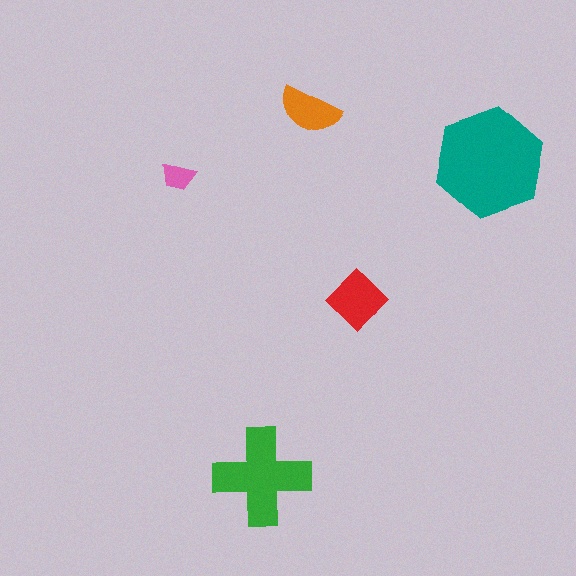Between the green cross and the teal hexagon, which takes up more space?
The teal hexagon.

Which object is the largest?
The teal hexagon.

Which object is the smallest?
The pink trapezoid.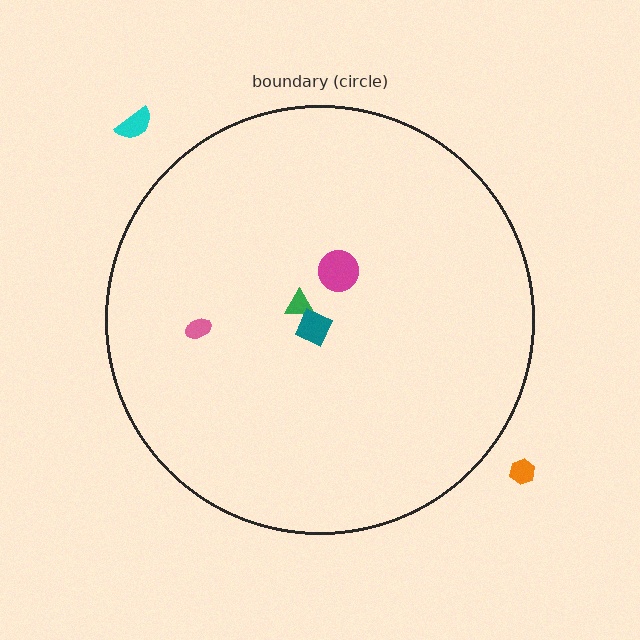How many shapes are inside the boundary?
4 inside, 2 outside.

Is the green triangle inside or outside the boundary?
Inside.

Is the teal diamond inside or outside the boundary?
Inside.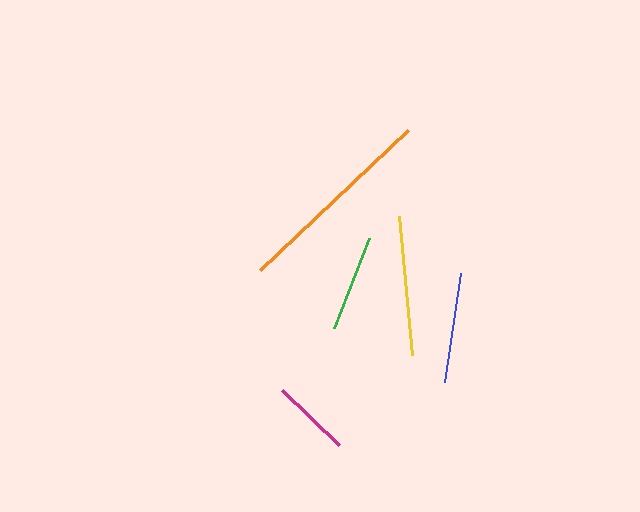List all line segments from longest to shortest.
From longest to shortest: orange, yellow, blue, green, magenta.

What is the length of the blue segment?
The blue segment is approximately 110 pixels long.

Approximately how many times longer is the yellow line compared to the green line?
The yellow line is approximately 1.5 times the length of the green line.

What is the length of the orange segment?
The orange segment is approximately 204 pixels long.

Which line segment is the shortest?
The magenta line is the shortest at approximately 79 pixels.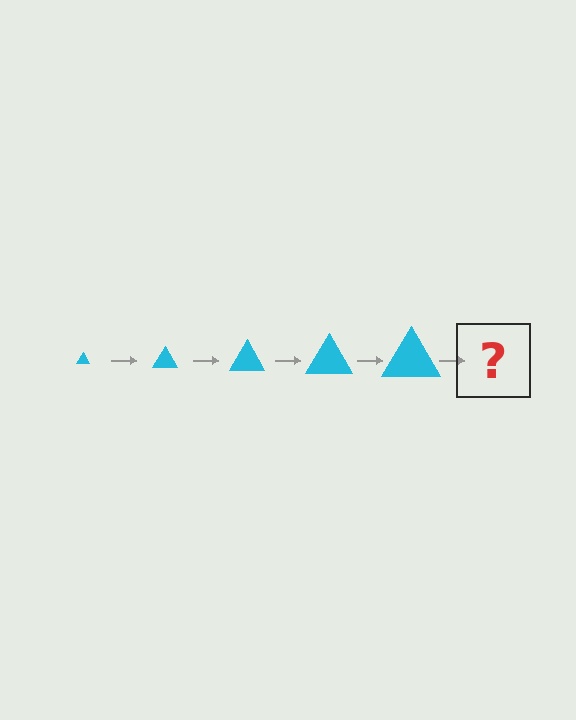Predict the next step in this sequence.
The next step is a cyan triangle, larger than the previous one.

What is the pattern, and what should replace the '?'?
The pattern is that the triangle gets progressively larger each step. The '?' should be a cyan triangle, larger than the previous one.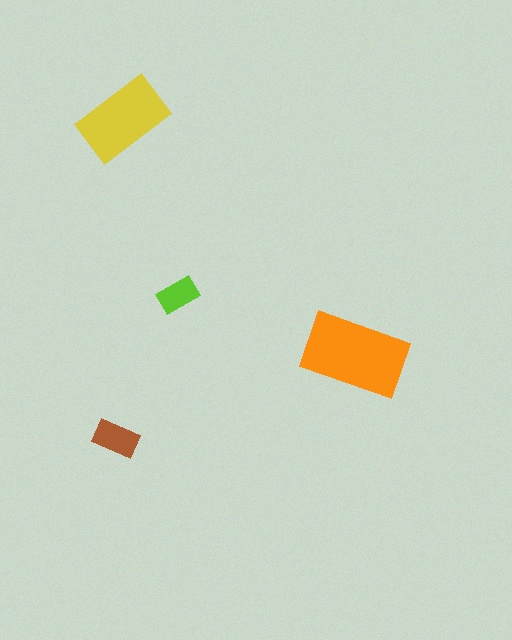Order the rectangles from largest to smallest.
the orange one, the yellow one, the brown one, the lime one.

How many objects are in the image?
There are 4 objects in the image.